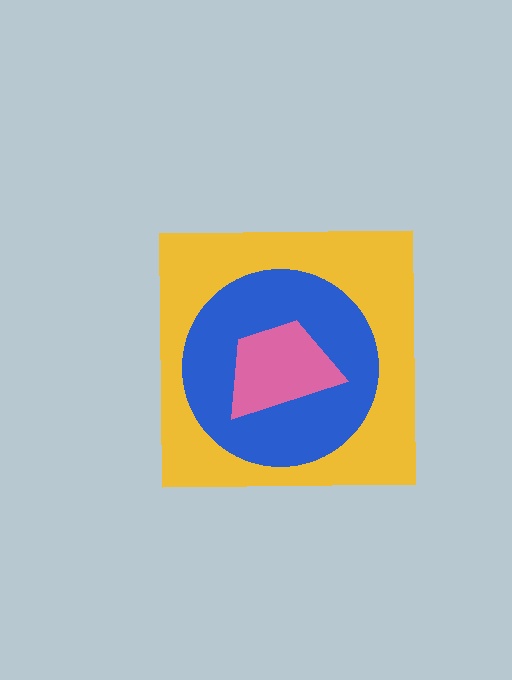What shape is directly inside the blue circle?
The pink trapezoid.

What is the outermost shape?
The yellow square.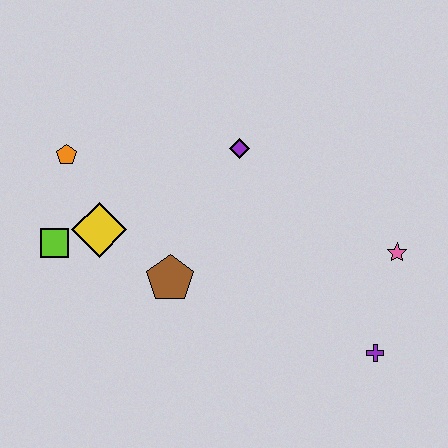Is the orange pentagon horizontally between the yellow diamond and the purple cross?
No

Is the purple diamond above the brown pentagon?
Yes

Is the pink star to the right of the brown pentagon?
Yes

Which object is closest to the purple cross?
The pink star is closest to the purple cross.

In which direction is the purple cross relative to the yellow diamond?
The purple cross is to the right of the yellow diamond.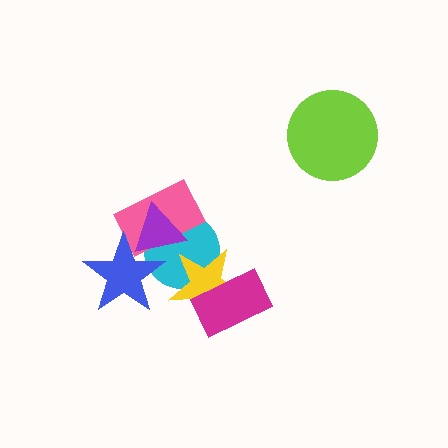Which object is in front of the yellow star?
The magenta rectangle is in front of the yellow star.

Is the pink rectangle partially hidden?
Yes, it is partially covered by another shape.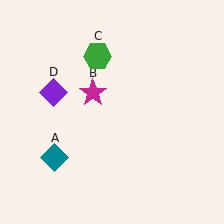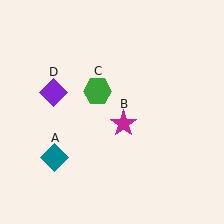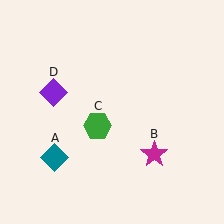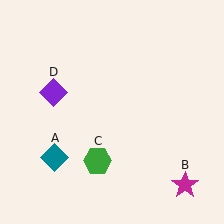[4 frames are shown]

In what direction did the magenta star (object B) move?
The magenta star (object B) moved down and to the right.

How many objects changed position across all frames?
2 objects changed position: magenta star (object B), green hexagon (object C).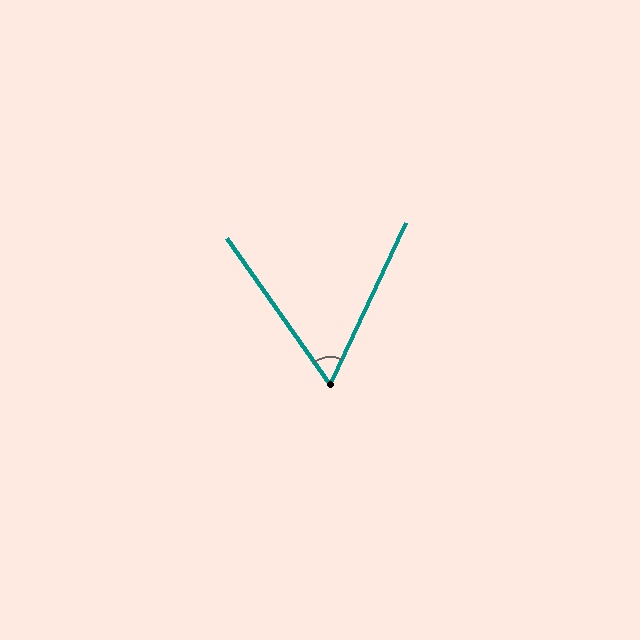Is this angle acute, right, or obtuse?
It is acute.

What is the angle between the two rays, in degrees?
Approximately 60 degrees.